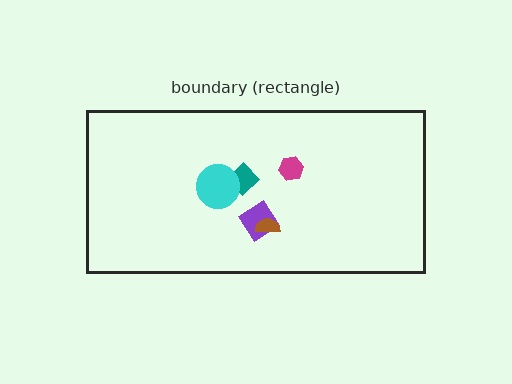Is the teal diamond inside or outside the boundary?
Inside.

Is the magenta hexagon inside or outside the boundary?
Inside.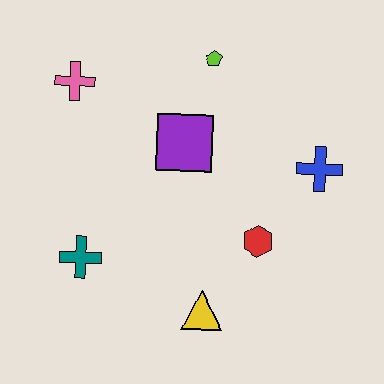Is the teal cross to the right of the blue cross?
No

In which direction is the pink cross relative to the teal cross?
The pink cross is above the teal cross.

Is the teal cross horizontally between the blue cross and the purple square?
No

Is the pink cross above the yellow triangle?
Yes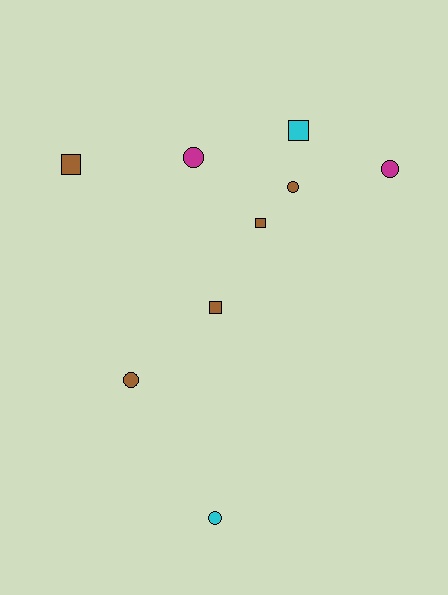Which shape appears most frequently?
Circle, with 5 objects.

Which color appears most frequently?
Brown, with 5 objects.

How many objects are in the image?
There are 9 objects.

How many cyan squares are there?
There is 1 cyan square.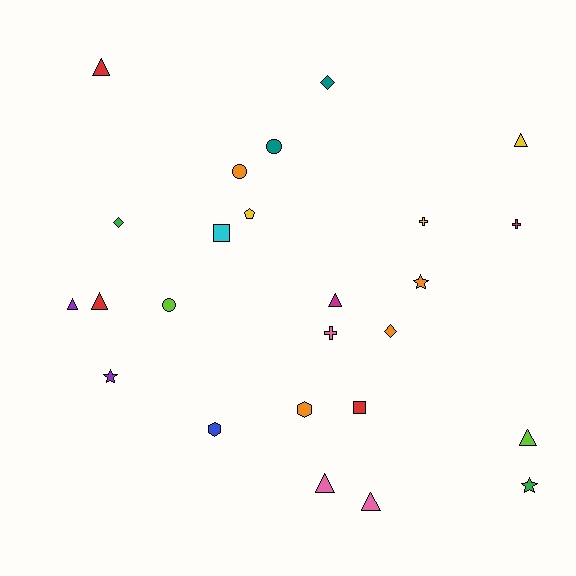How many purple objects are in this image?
There are 2 purple objects.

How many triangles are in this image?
There are 8 triangles.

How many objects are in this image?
There are 25 objects.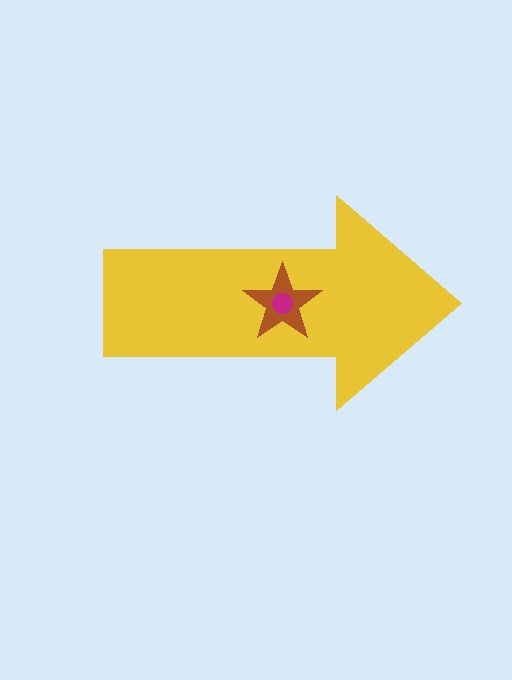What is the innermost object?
The magenta circle.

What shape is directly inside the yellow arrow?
The brown star.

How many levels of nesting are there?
3.